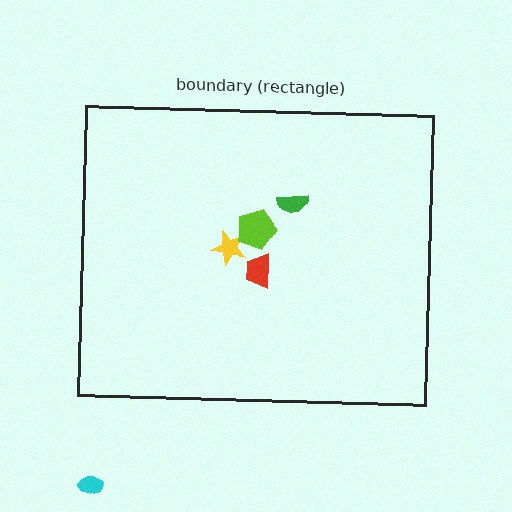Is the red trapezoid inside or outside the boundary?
Inside.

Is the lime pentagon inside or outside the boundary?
Inside.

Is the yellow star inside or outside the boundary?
Inside.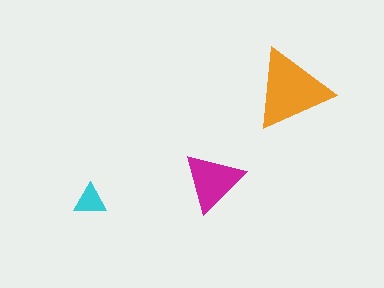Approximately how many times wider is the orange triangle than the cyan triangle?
About 2.5 times wider.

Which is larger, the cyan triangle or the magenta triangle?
The magenta one.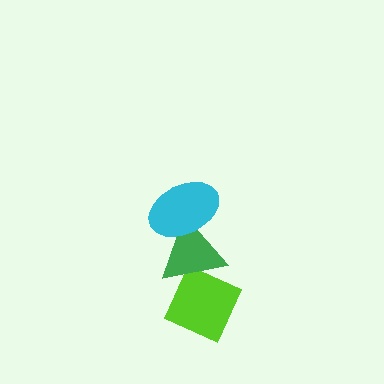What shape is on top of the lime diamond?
The green triangle is on top of the lime diamond.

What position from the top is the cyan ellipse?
The cyan ellipse is 1st from the top.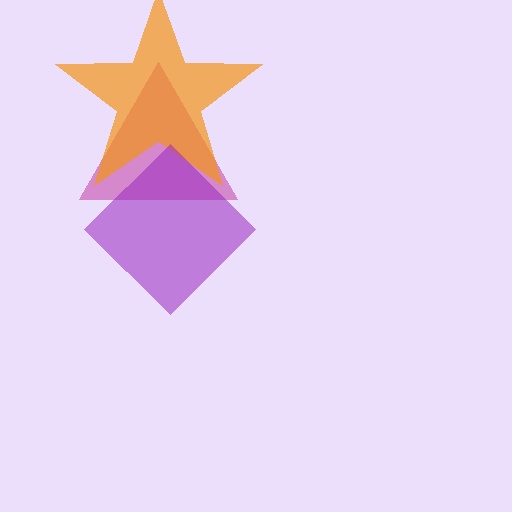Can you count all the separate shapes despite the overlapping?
Yes, there are 3 separate shapes.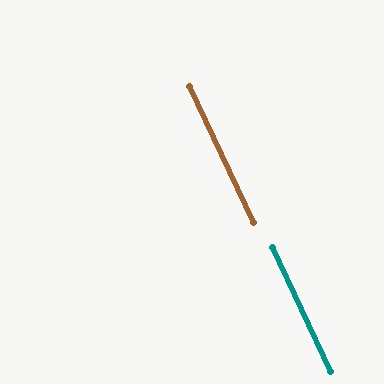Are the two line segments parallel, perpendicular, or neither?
Parallel — their directions differ by only 0.1°.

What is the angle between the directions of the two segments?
Approximately 0 degrees.